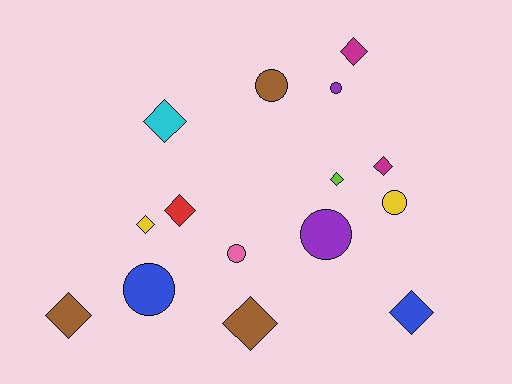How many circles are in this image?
There are 6 circles.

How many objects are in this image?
There are 15 objects.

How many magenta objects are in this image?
There are 2 magenta objects.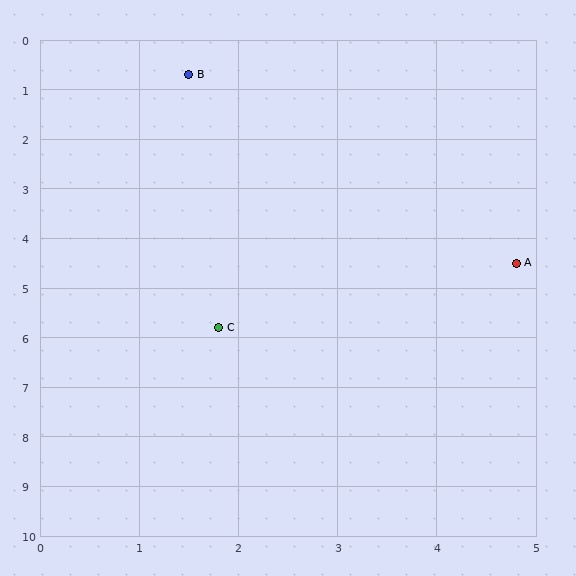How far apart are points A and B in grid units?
Points A and B are about 5.0 grid units apart.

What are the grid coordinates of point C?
Point C is at approximately (1.8, 5.8).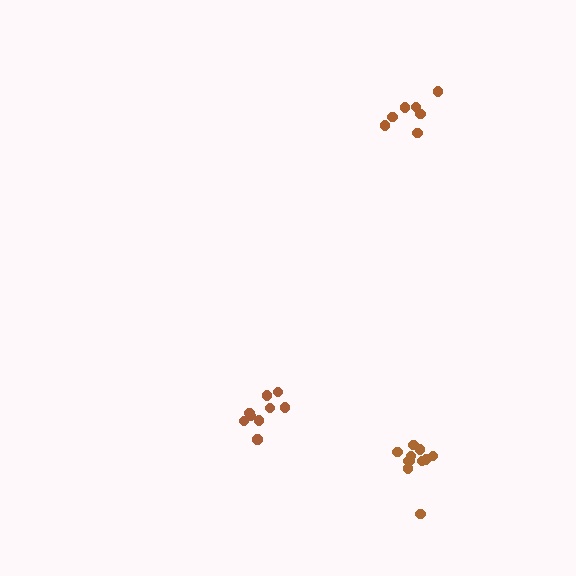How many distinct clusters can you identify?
There are 3 distinct clusters.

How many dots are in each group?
Group 1: 9 dots, Group 2: 11 dots, Group 3: 7 dots (27 total).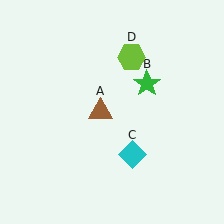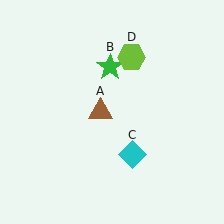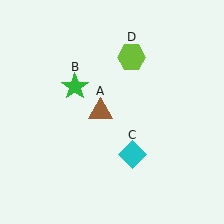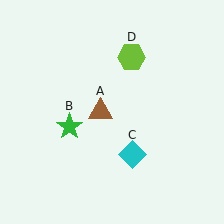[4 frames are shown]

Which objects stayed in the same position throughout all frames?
Brown triangle (object A) and cyan diamond (object C) and lime hexagon (object D) remained stationary.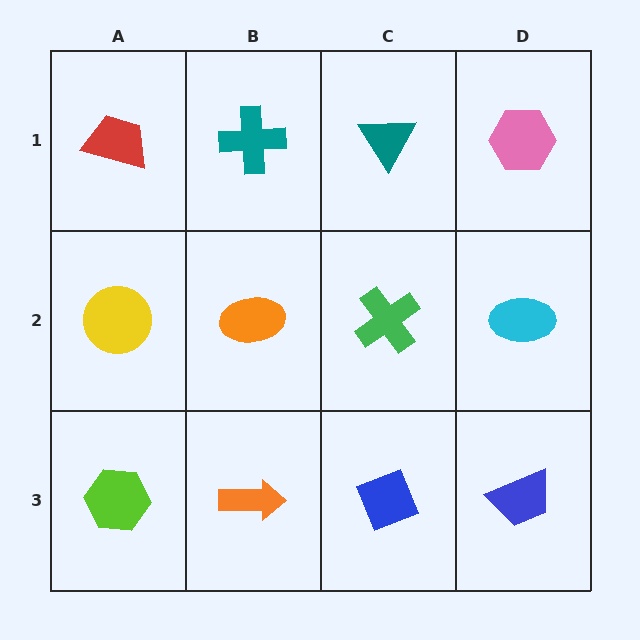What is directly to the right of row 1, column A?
A teal cross.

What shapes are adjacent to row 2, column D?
A pink hexagon (row 1, column D), a blue trapezoid (row 3, column D), a green cross (row 2, column C).